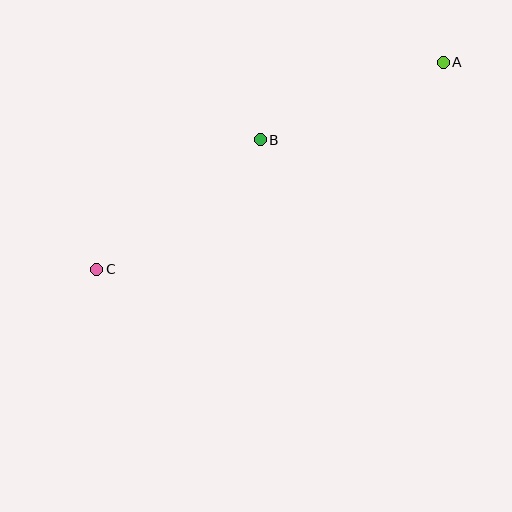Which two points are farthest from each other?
Points A and C are farthest from each other.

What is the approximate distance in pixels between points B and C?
The distance between B and C is approximately 209 pixels.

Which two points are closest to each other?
Points A and B are closest to each other.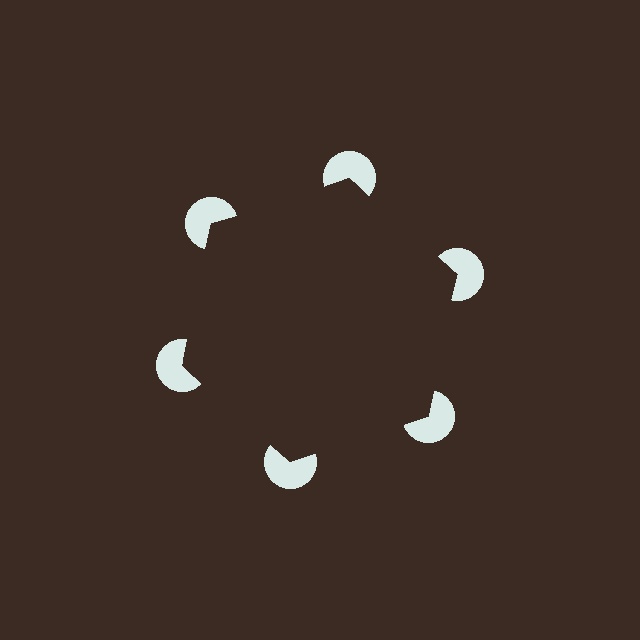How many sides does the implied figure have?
6 sides.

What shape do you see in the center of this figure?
An illusory hexagon — its edges are inferred from the aligned wedge cuts in the pac-man discs, not physically drawn.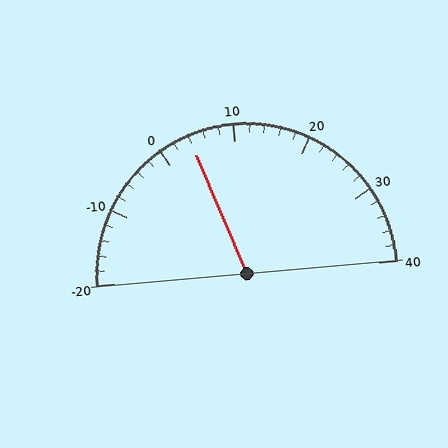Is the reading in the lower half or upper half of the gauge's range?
The reading is in the lower half of the range (-20 to 40).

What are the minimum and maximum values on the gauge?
The gauge ranges from -20 to 40.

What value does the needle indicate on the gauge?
The needle indicates approximately 4.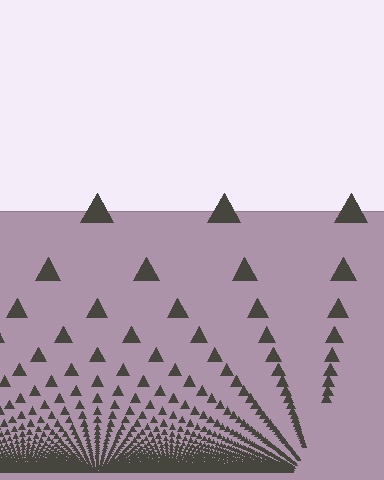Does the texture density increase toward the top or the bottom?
Density increases toward the bottom.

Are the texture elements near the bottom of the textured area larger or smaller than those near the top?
Smaller. The gradient is inverted — elements near the bottom are smaller and denser.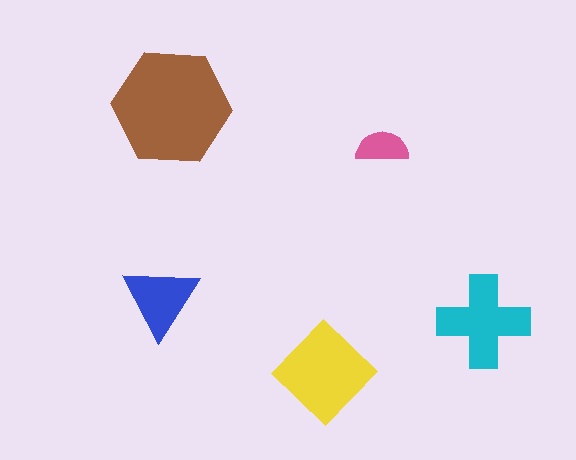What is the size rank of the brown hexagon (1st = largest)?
1st.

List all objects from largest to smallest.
The brown hexagon, the yellow diamond, the cyan cross, the blue triangle, the pink semicircle.